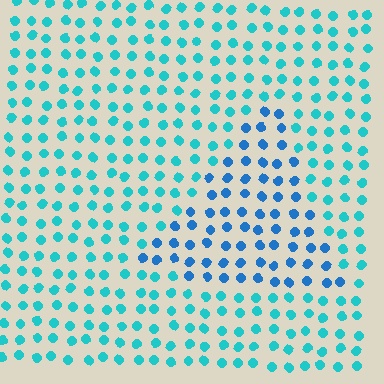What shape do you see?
I see a triangle.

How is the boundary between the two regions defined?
The boundary is defined purely by a slight shift in hue (about 30 degrees). Spacing, size, and orientation are identical on both sides.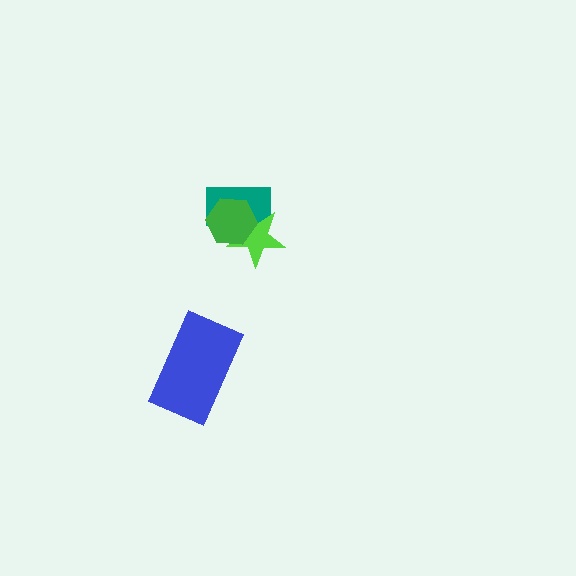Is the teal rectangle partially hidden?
Yes, it is partially covered by another shape.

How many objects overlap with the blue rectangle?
0 objects overlap with the blue rectangle.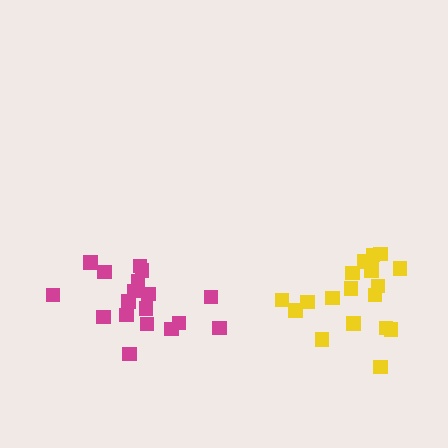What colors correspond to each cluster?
The clusters are colored: yellow, magenta.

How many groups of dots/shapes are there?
There are 2 groups.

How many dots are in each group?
Group 1: 19 dots, Group 2: 18 dots (37 total).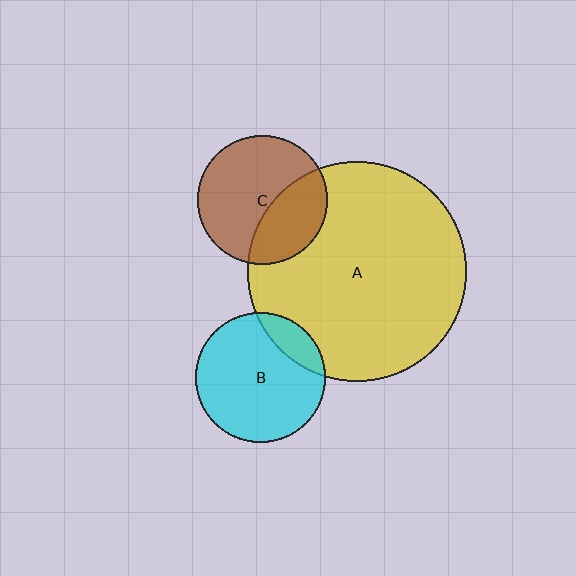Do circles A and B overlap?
Yes.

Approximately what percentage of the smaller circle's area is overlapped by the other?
Approximately 15%.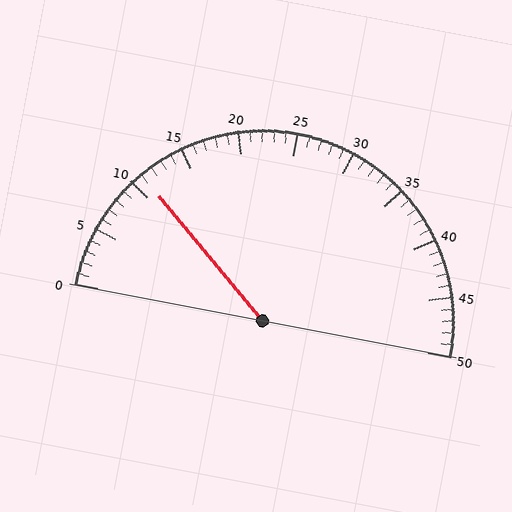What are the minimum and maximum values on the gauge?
The gauge ranges from 0 to 50.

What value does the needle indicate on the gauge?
The needle indicates approximately 11.